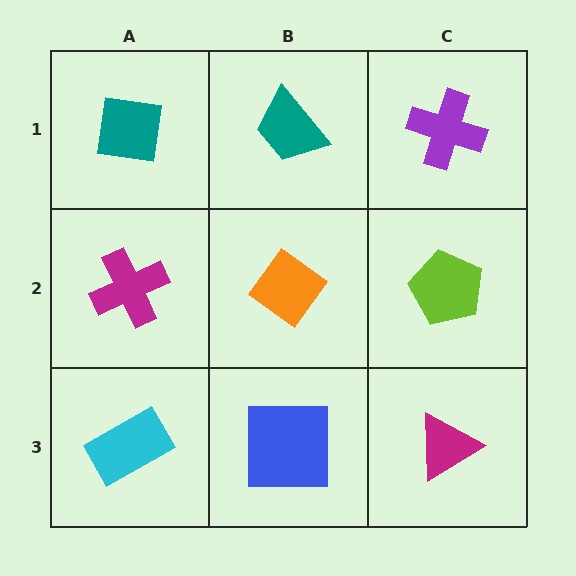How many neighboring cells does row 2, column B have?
4.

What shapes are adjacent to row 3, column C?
A lime pentagon (row 2, column C), a blue square (row 3, column B).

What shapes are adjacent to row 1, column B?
An orange diamond (row 2, column B), a teal square (row 1, column A), a purple cross (row 1, column C).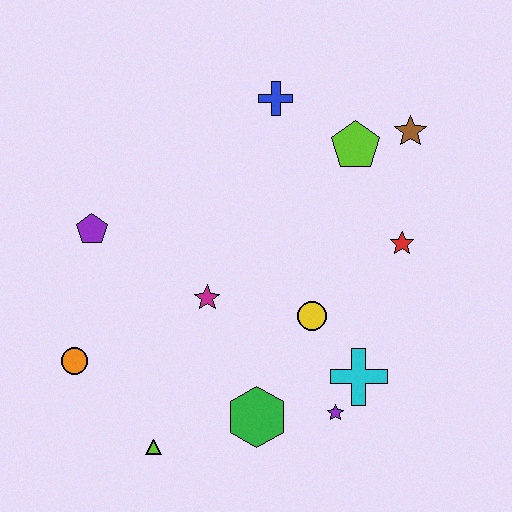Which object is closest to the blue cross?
The lime pentagon is closest to the blue cross.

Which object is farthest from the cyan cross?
The purple pentagon is farthest from the cyan cross.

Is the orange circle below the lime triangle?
No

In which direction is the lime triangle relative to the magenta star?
The lime triangle is below the magenta star.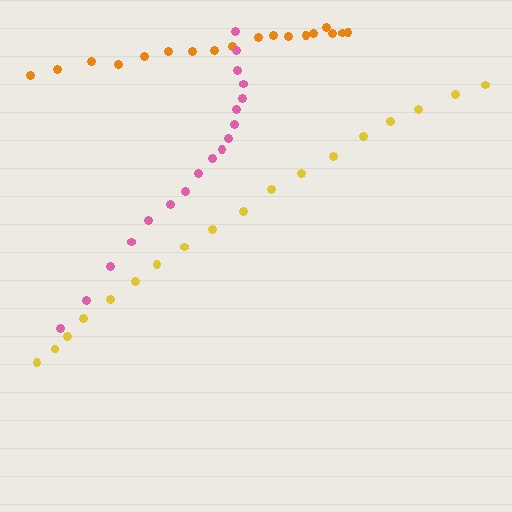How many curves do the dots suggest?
There are 3 distinct paths.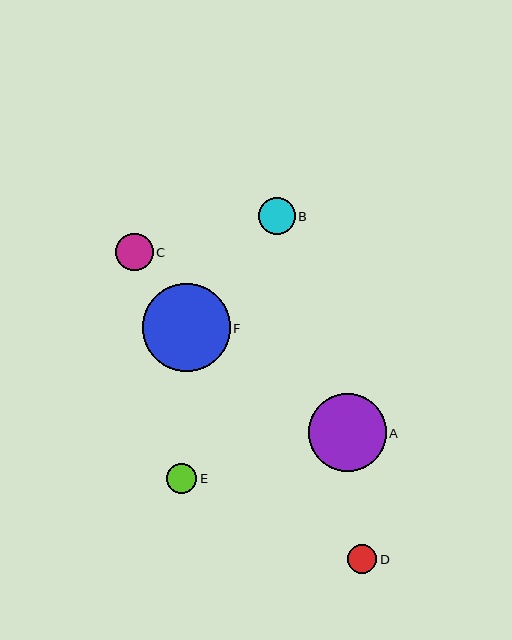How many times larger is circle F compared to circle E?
Circle F is approximately 2.9 times the size of circle E.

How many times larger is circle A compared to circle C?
Circle A is approximately 2.1 times the size of circle C.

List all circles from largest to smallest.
From largest to smallest: F, A, C, B, E, D.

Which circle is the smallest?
Circle D is the smallest with a size of approximately 29 pixels.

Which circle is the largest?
Circle F is the largest with a size of approximately 88 pixels.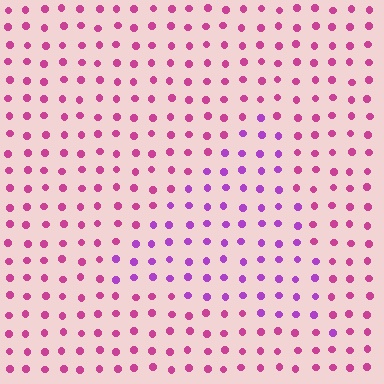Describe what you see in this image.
The image is filled with small magenta elements in a uniform arrangement. A triangle-shaped region is visible where the elements are tinted to a slightly different hue, forming a subtle color boundary.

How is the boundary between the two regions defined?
The boundary is defined purely by a slight shift in hue (about 34 degrees). Spacing, size, and orientation are identical on both sides.